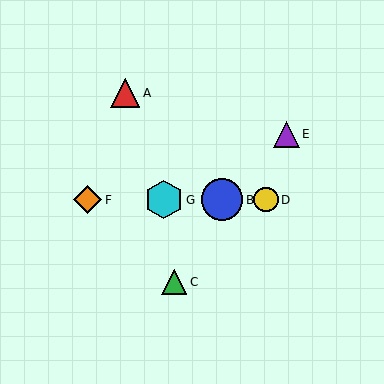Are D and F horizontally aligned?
Yes, both are at y≈200.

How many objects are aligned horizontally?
4 objects (B, D, F, G) are aligned horizontally.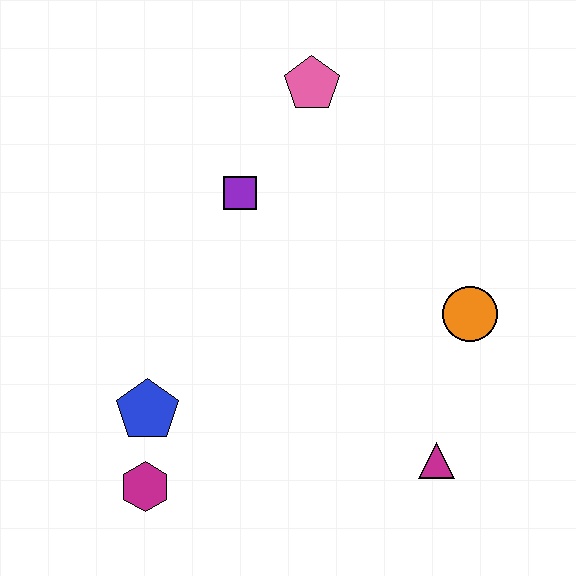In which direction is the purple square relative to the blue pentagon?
The purple square is above the blue pentagon.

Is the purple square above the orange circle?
Yes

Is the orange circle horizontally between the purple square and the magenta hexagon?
No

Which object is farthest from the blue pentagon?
The pink pentagon is farthest from the blue pentagon.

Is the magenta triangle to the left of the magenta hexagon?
No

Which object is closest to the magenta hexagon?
The blue pentagon is closest to the magenta hexagon.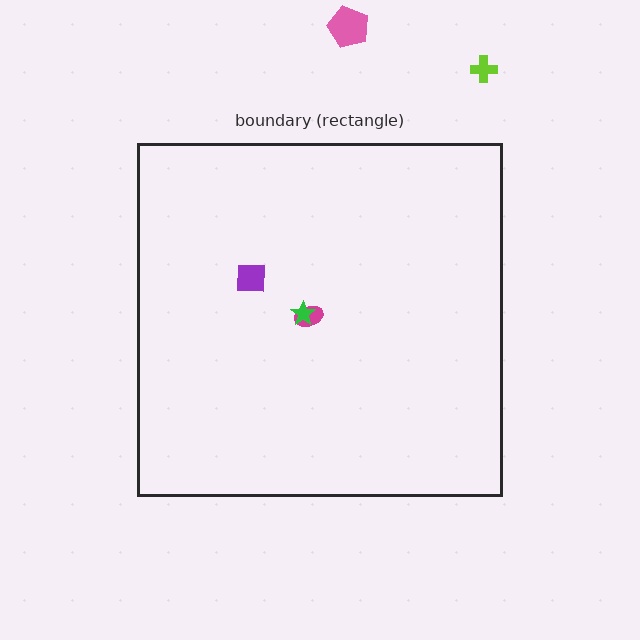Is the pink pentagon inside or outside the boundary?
Outside.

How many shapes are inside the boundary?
3 inside, 2 outside.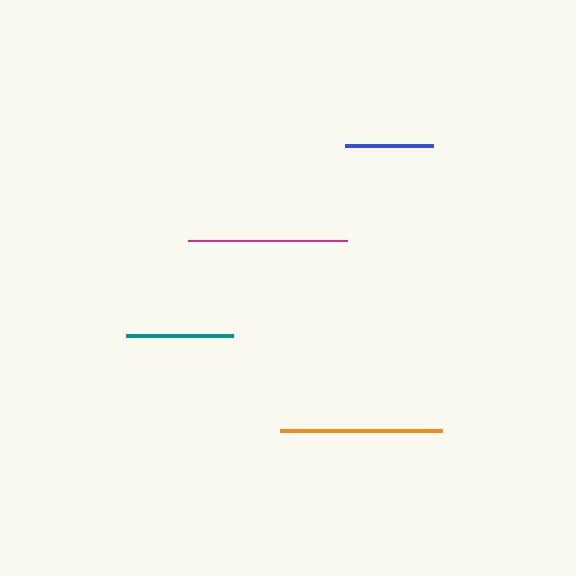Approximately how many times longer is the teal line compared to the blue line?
The teal line is approximately 1.2 times the length of the blue line.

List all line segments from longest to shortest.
From longest to shortest: orange, magenta, teal, blue.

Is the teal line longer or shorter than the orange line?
The orange line is longer than the teal line.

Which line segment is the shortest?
The blue line is the shortest at approximately 88 pixels.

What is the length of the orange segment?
The orange segment is approximately 162 pixels long.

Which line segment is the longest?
The orange line is the longest at approximately 162 pixels.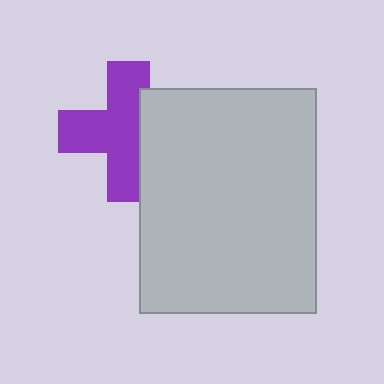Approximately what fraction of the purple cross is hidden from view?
Roughly 32% of the purple cross is hidden behind the light gray rectangle.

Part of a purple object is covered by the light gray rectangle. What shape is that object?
It is a cross.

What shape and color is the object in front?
The object in front is a light gray rectangle.